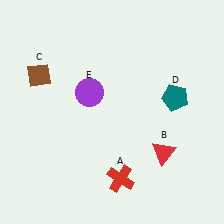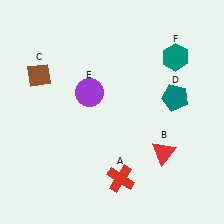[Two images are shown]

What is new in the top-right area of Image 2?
A teal hexagon (F) was added in the top-right area of Image 2.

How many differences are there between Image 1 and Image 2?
There is 1 difference between the two images.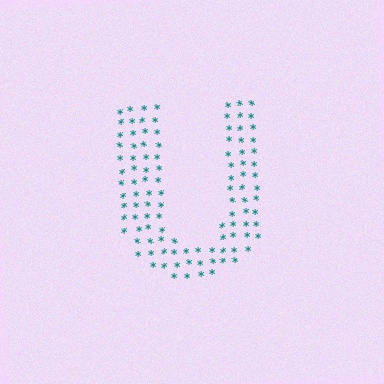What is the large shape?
The large shape is the letter U.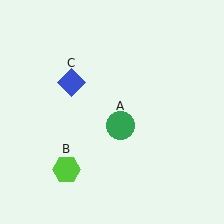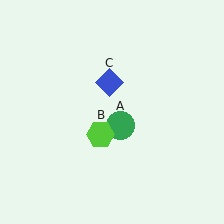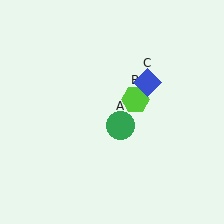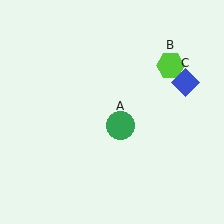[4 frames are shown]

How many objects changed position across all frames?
2 objects changed position: lime hexagon (object B), blue diamond (object C).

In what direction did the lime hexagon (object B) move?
The lime hexagon (object B) moved up and to the right.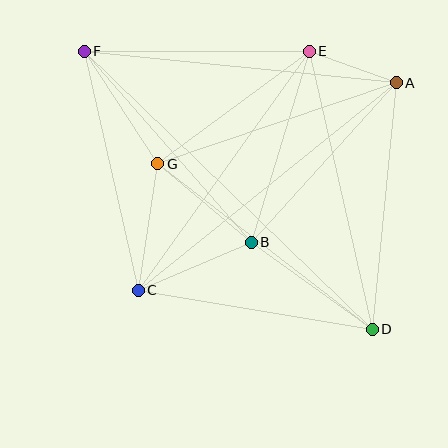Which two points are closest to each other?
Points A and E are closest to each other.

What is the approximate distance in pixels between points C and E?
The distance between C and E is approximately 294 pixels.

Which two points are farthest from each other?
Points D and F are farthest from each other.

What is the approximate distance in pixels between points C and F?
The distance between C and F is approximately 245 pixels.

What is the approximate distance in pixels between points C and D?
The distance between C and D is approximately 237 pixels.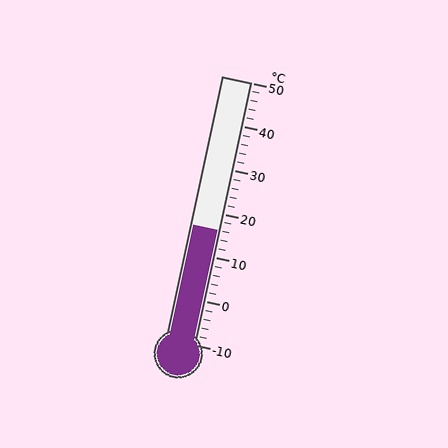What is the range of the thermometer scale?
The thermometer scale ranges from -10°C to 50°C.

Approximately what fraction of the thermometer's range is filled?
The thermometer is filled to approximately 45% of its range.